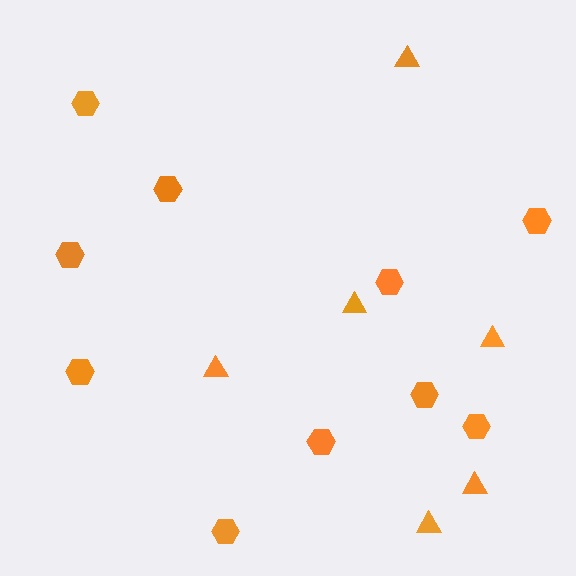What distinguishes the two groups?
There are 2 groups: one group of triangles (6) and one group of hexagons (10).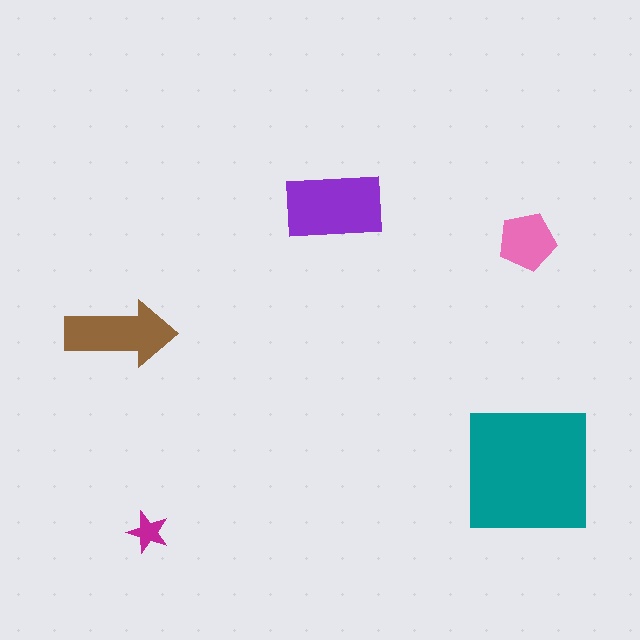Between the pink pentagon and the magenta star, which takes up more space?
The pink pentagon.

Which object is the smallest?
The magenta star.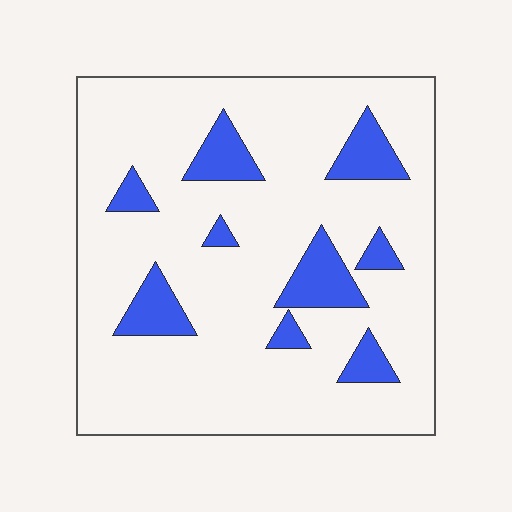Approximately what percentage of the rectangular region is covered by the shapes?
Approximately 15%.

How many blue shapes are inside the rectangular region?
9.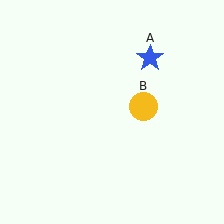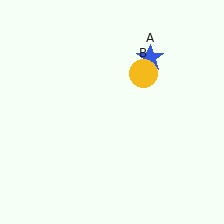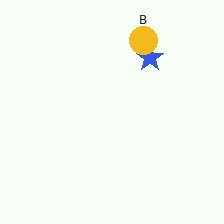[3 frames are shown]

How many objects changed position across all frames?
1 object changed position: yellow circle (object B).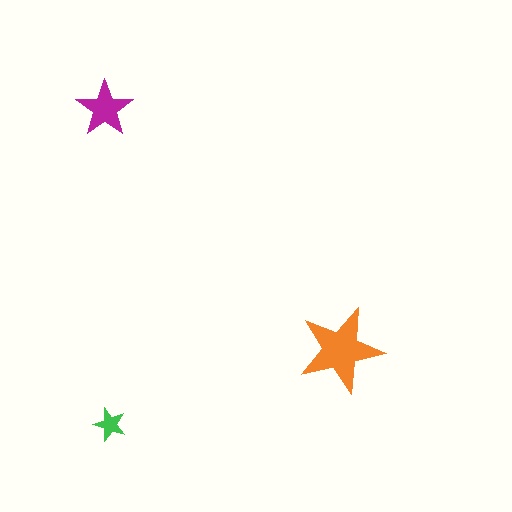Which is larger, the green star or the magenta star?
The magenta one.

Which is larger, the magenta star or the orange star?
The orange one.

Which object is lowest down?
The green star is bottommost.